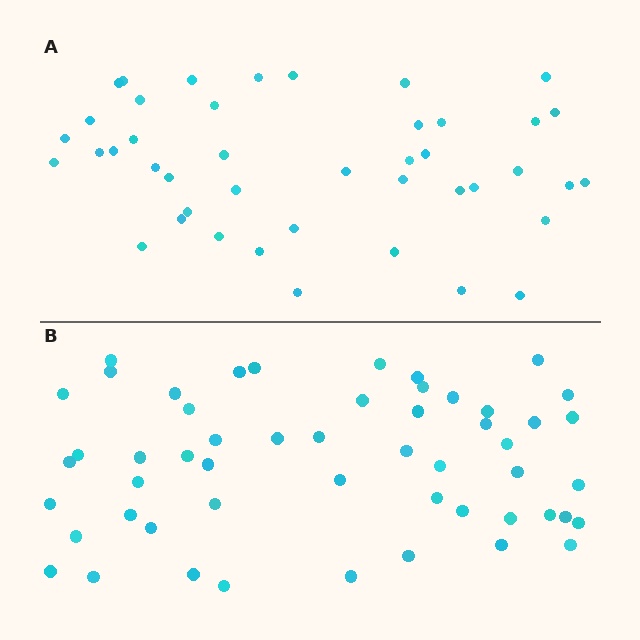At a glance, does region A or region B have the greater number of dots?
Region B (the bottom region) has more dots.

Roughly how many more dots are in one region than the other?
Region B has roughly 10 or so more dots than region A.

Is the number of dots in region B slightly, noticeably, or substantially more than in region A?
Region B has only slightly more — the two regions are fairly close. The ratio is roughly 1.2 to 1.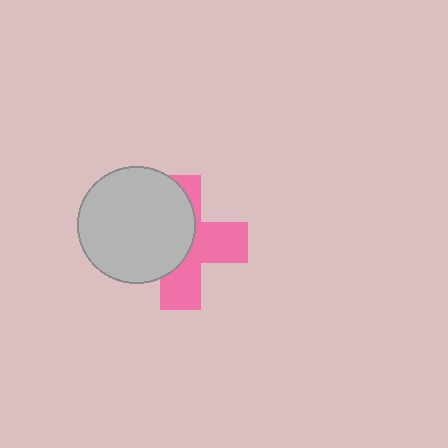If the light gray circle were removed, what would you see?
You would see the complete pink cross.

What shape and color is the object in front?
The object in front is a light gray circle.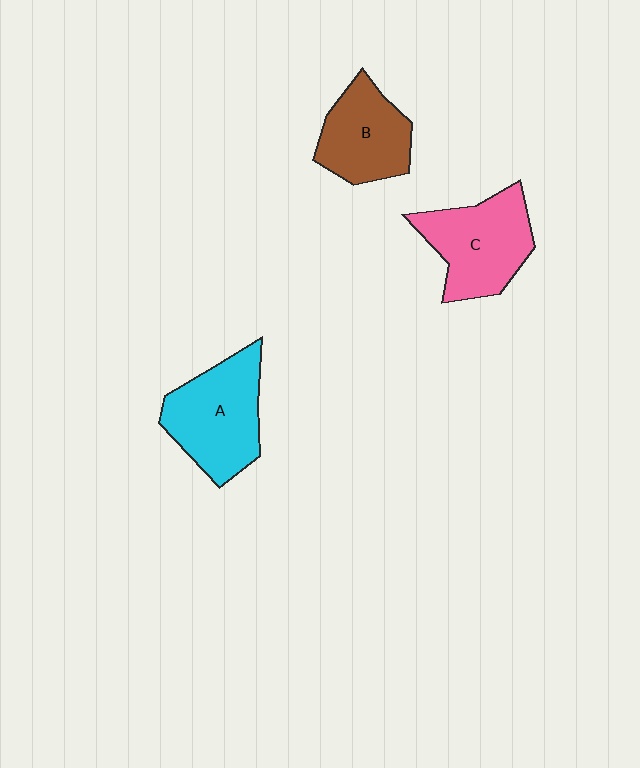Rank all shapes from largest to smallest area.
From largest to smallest: A (cyan), C (pink), B (brown).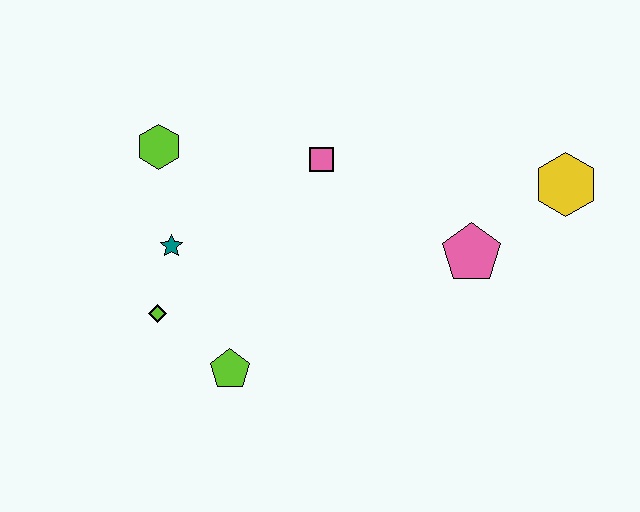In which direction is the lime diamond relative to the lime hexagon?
The lime diamond is below the lime hexagon.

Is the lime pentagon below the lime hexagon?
Yes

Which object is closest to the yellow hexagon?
The pink pentagon is closest to the yellow hexagon.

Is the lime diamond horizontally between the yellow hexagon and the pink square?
No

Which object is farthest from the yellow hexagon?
The lime diamond is farthest from the yellow hexagon.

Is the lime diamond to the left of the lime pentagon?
Yes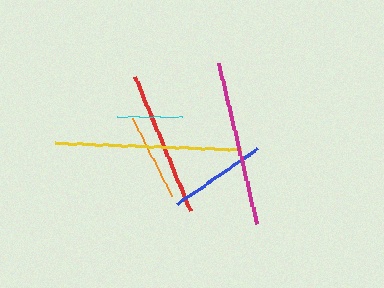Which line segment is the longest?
The yellow line is the longest at approximately 187 pixels.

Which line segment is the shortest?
The cyan line is the shortest at approximately 65 pixels.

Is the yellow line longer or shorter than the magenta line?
The yellow line is longer than the magenta line.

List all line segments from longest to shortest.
From longest to shortest: yellow, magenta, red, blue, orange, cyan.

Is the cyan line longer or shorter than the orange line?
The orange line is longer than the cyan line.